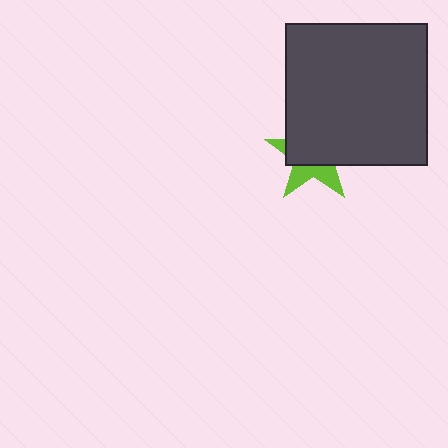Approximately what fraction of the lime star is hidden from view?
Roughly 62% of the lime star is hidden behind the dark gray square.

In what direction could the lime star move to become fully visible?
The lime star could move toward the lower-left. That would shift it out from behind the dark gray square entirely.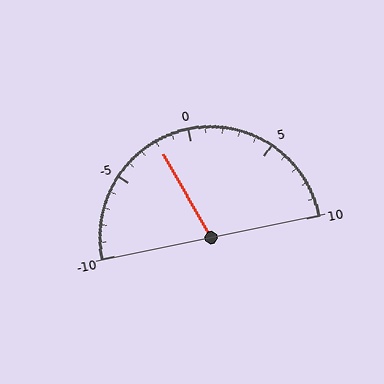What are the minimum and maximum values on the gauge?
The gauge ranges from -10 to 10.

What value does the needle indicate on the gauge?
The needle indicates approximately -2.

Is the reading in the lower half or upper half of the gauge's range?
The reading is in the lower half of the range (-10 to 10).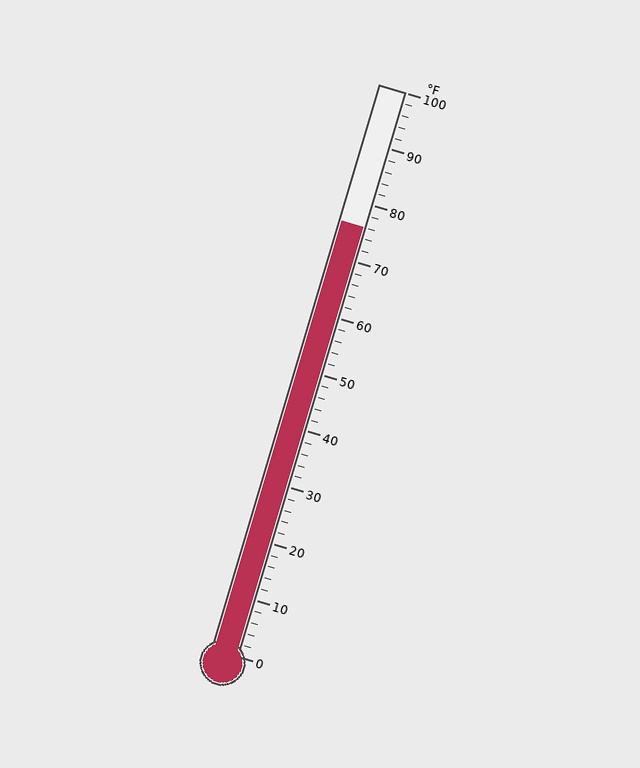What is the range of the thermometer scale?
The thermometer scale ranges from 0°F to 100°F.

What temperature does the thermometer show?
The thermometer shows approximately 76°F.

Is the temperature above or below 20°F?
The temperature is above 20°F.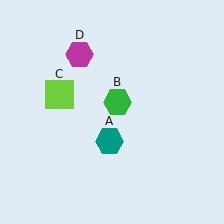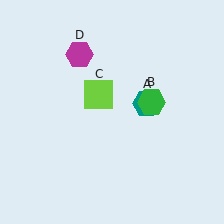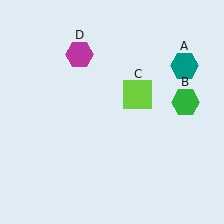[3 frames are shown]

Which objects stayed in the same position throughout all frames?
Magenta hexagon (object D) remained stationary.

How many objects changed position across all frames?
3 objects changed position: teal hexagon (object A), green hexagon (object B), lime square (object C).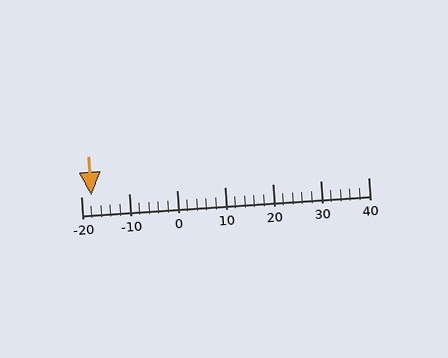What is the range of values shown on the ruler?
The ruler shows values from -20 to 40.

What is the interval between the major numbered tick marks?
The major tick marks are spaced 10 units apart.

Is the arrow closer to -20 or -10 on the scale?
The arrow is closer to -20.